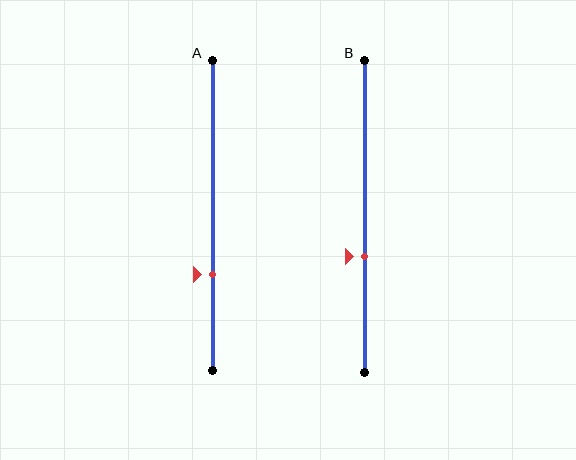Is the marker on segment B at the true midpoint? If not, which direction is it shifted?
No, the marker on segment B is shifted downward by about 13% of the segment length.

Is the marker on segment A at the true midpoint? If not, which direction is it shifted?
No, the marker on segment A is shifted downward by about 19% of the segment length.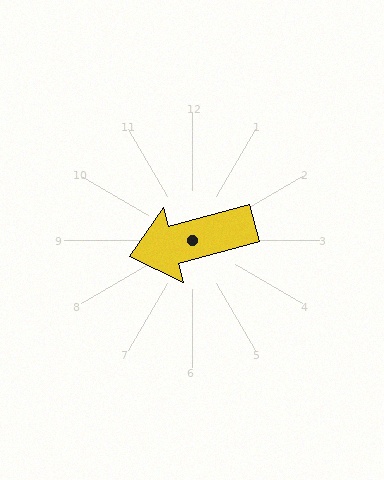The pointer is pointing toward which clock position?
Roughly 8 o'clock.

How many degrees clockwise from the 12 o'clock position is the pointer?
Approximately 255 degrees.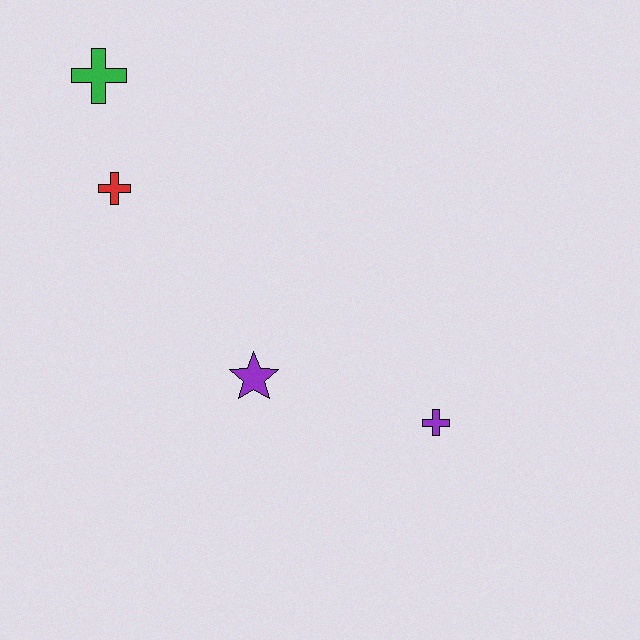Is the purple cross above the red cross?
No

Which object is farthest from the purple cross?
The green cross is farthest from the purple cross.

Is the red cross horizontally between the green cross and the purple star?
Yes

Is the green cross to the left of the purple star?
Yes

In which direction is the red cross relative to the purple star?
The red cross is above the purple star.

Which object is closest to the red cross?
The green cross is closest to the red cross.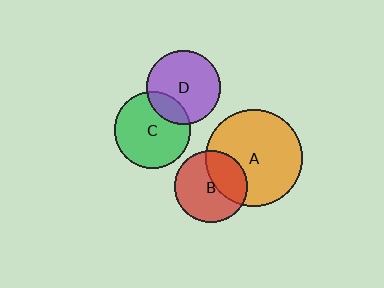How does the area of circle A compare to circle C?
Approximately 1.6 times.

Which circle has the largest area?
Circle A (orange).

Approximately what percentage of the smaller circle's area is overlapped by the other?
Approximately 35%.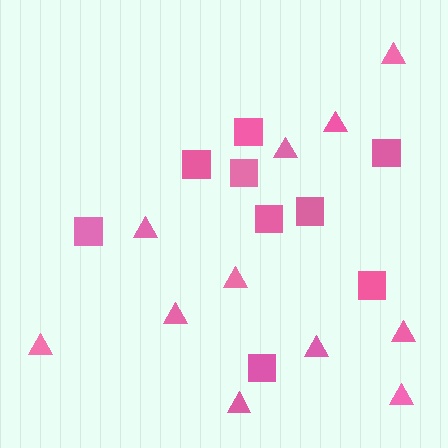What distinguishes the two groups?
There are 2 groups: one group of triangles (11) and one group of squares (9).